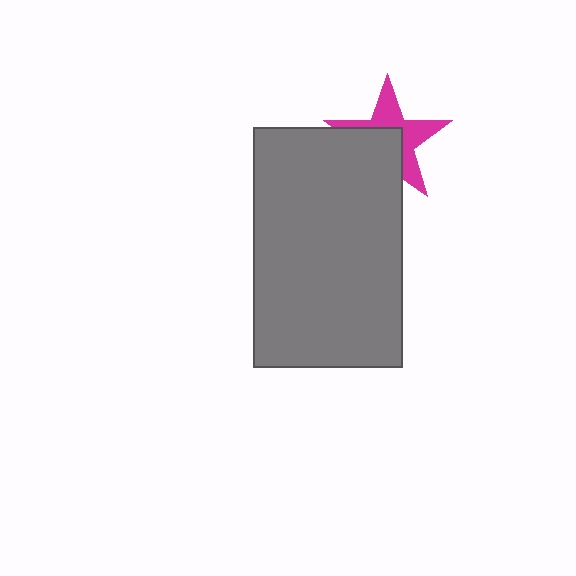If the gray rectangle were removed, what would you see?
You would see the complete magenta star.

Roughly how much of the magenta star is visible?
About half of it is visible (roughly 53%).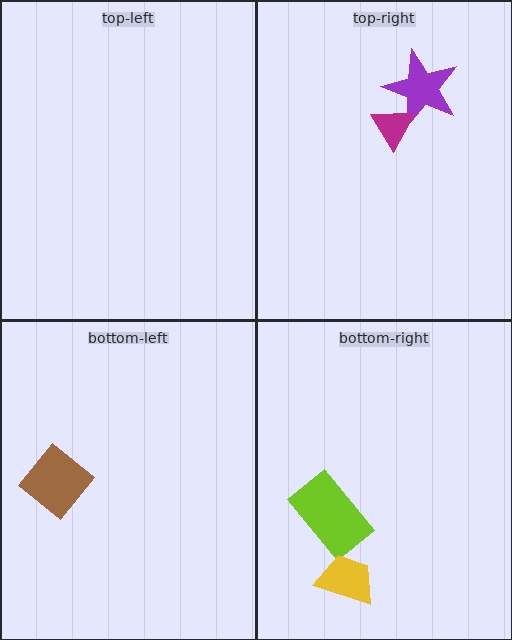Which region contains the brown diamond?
The bottom-left region.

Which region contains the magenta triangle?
The top-right region.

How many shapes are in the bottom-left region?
1.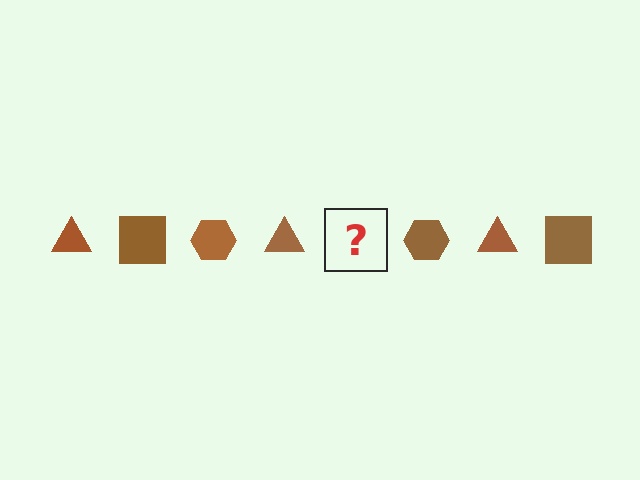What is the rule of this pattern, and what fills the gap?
The rule is that the pattern cycles through triangle, square, hexagon shapes in brown. The gap should be filled with a brown square.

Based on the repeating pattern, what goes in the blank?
The blank should be a brown square.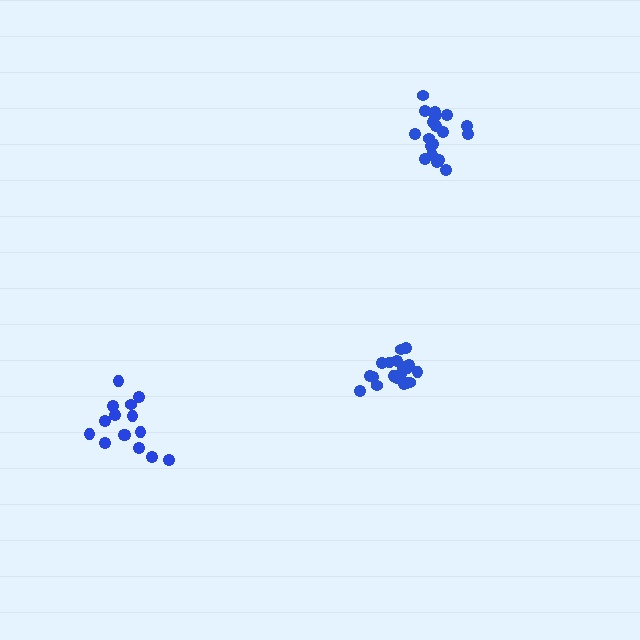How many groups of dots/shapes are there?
There are 3 groups.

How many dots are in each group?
Group 1: 15 dots, Group 2: 19 dots, Group 3: 20 dots (54 total).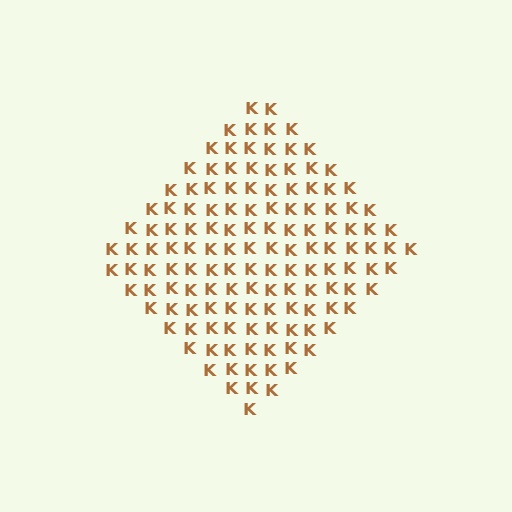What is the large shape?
The large shape is a diamond.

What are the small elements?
The small elements are letter K's.